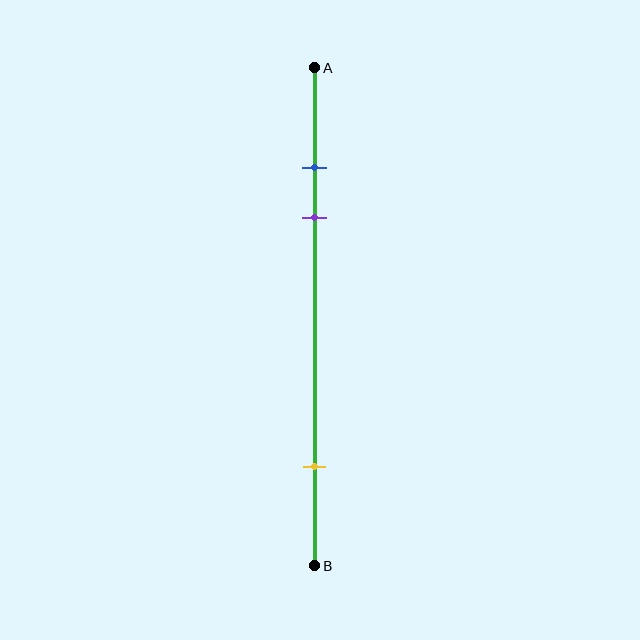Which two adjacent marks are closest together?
The blue and purple marks are the closest adjacent pair.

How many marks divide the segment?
There are 3 marks dividing the segment.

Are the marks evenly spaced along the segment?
No, the marks are not evenly spaced.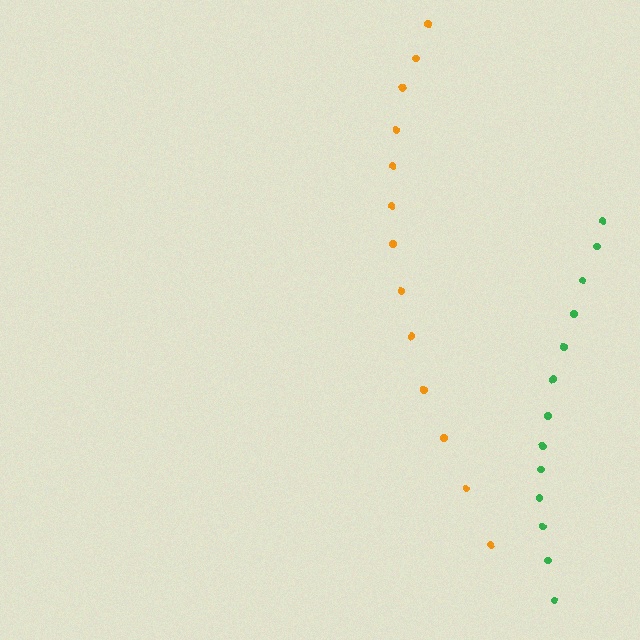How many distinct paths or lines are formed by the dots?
There are 2 distinct paths.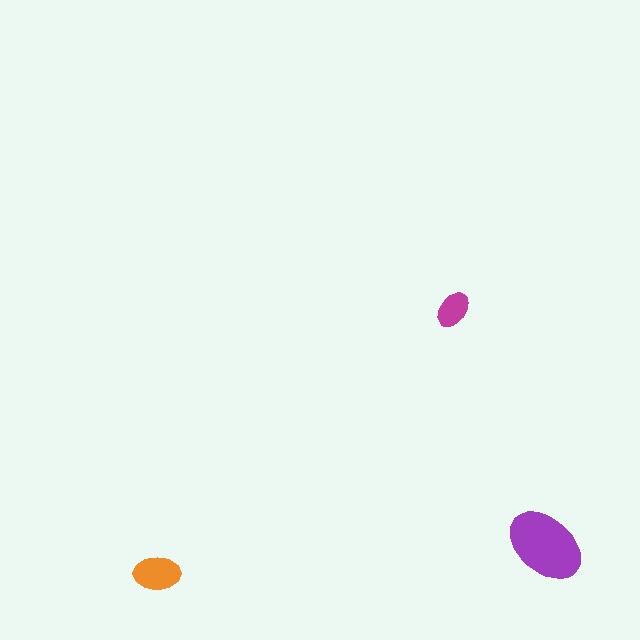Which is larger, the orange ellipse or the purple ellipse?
The purple one.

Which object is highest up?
The magenta ellipse is topmost.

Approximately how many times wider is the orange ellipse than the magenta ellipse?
About 1.5 times wider.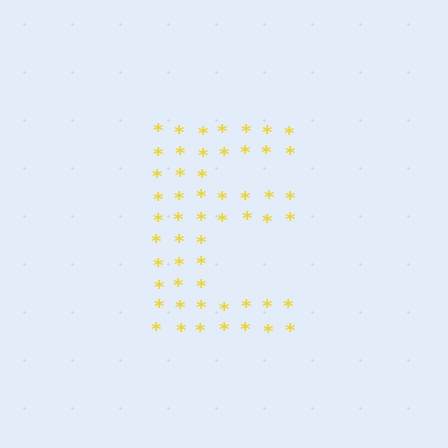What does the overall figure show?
The overall figure shows the letter E.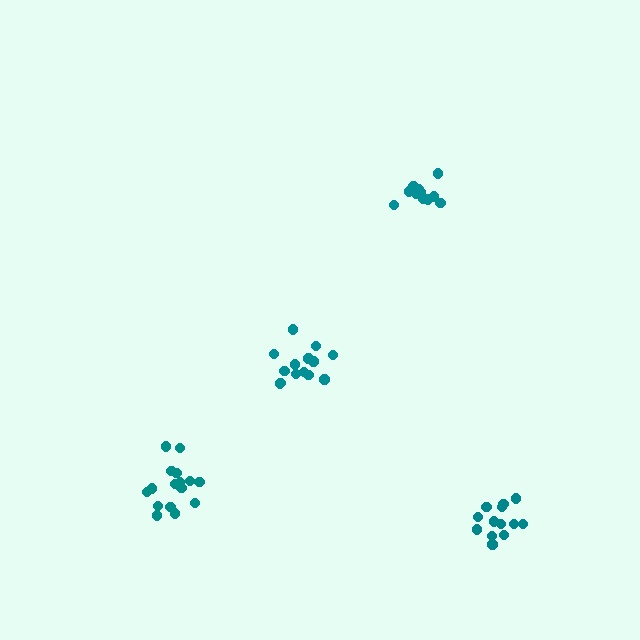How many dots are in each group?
Group 1: 14 dots, Group 2: 17 dots, Group 3: 12 dots, Group 4: 14 dots (57 total).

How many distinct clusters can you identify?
There are 4 distinct clusters.